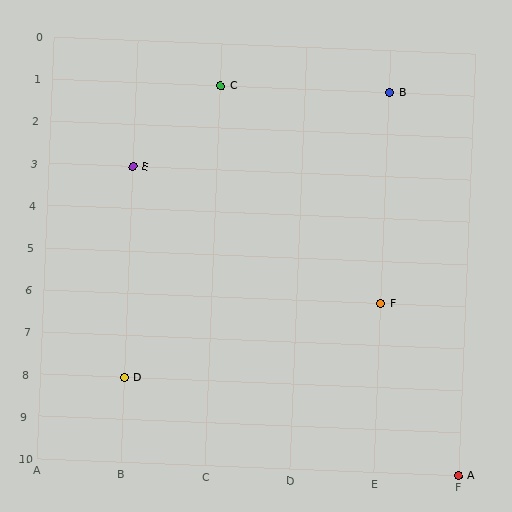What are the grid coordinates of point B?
Point B is at grid coordinates (E, 1).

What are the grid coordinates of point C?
Point C is at grid coordinates (C, 1).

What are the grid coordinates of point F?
Point F is at grid coordinates (E, 6).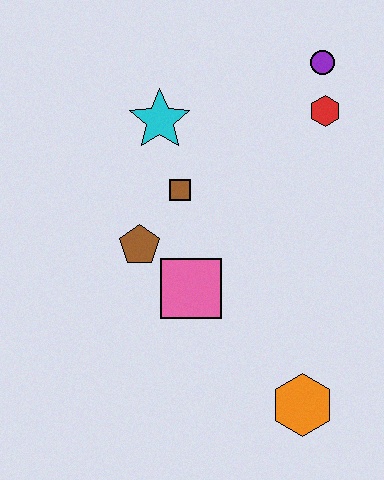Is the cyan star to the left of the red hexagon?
Yes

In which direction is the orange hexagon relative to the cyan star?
The orange hexagon is below the cyan star.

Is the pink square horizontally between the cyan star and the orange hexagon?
Yes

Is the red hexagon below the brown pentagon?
No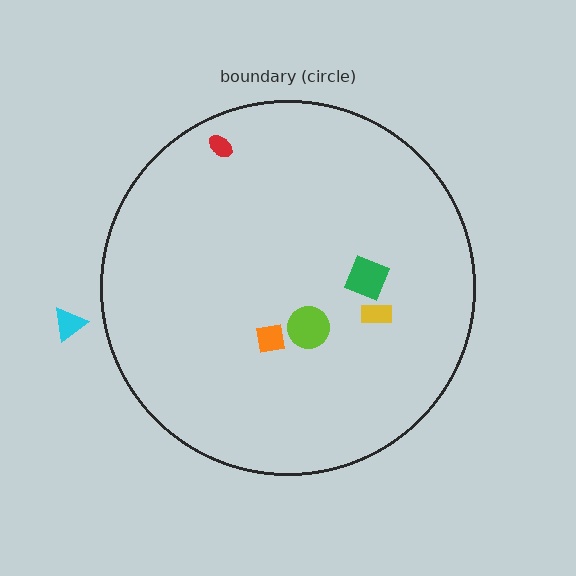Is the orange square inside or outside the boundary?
Inside.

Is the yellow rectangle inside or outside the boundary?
Inside.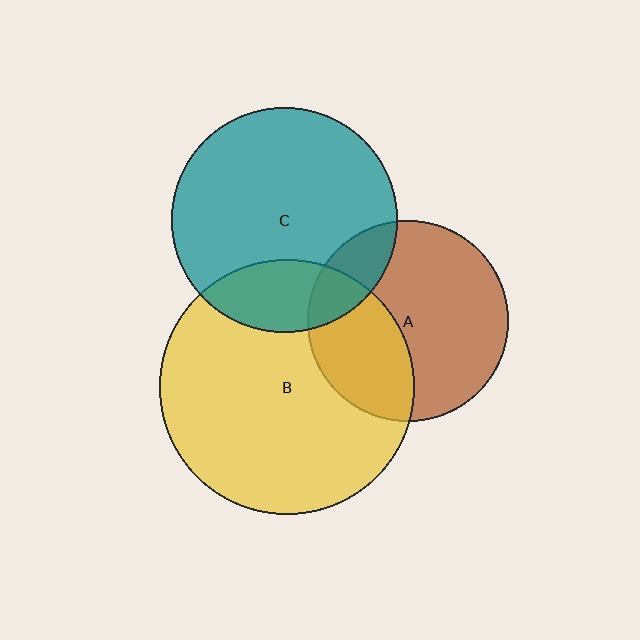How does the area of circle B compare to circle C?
Approximately 1.3 times.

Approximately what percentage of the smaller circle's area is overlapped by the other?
Approximately 35%.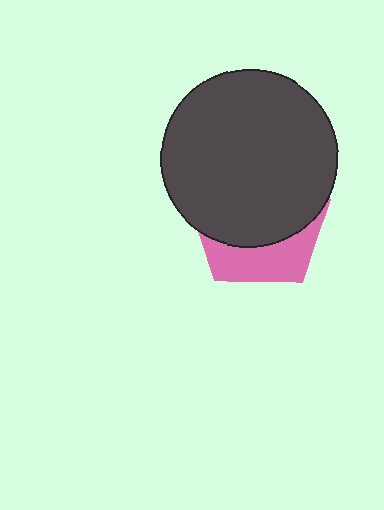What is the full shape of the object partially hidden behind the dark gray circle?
The partially hidden object is a pink pentagon.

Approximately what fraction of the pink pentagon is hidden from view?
Roughly 67% of the pink pentagon is hidden behind the dark gray circle.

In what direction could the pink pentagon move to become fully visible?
The pink pentagon could move down. That would shift it out from behind the dark gray circle entirely.